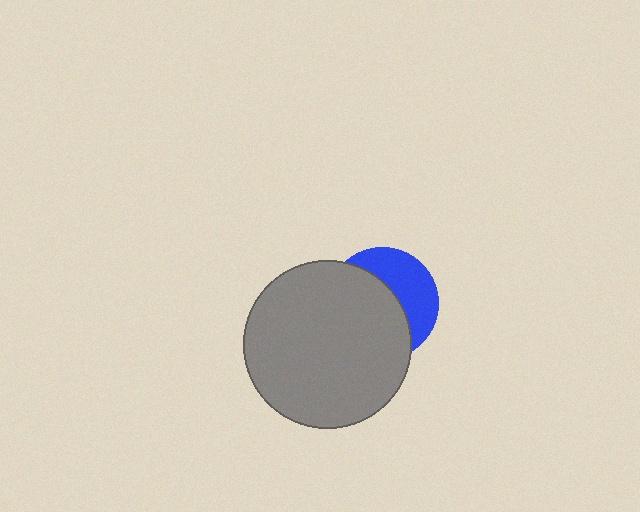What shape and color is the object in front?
The object in front is a gray circle.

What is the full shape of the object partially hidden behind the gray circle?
The partially hidden object is a blue circle.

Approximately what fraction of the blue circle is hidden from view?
Roughly 60% of the blue circle is hidden behind the gray circle.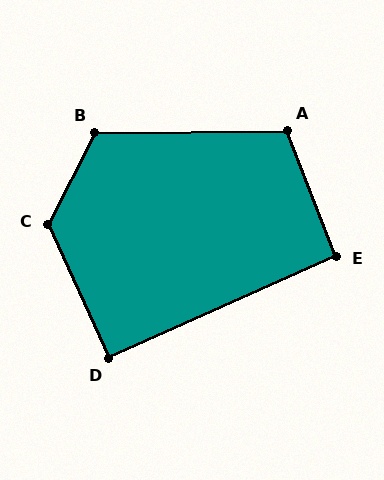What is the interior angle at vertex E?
Approximately 93 degrees (approximately right).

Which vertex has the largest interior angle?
C, at approximately 129 degrees.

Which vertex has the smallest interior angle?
D, at approximately 90 degrees.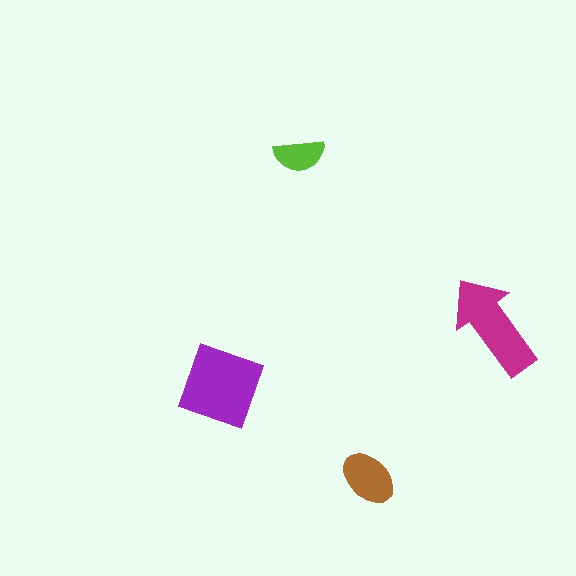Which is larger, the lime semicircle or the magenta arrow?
The magenta arrow.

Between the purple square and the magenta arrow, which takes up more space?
The purple square.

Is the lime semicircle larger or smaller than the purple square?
Smaller.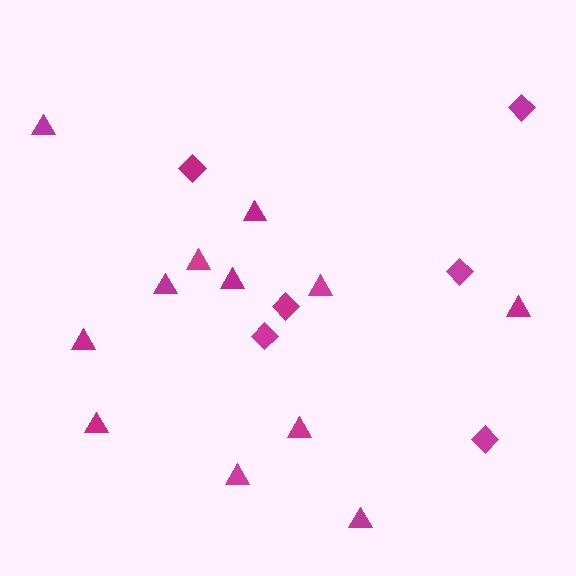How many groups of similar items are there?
There are 2 groups: one group of diamonds (6) and one group of triangles (12).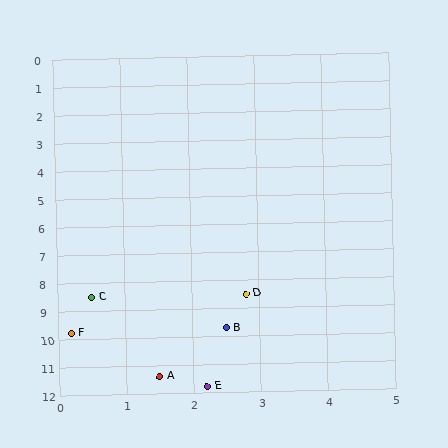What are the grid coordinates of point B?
Point B is at approximately (2.5, 9.7).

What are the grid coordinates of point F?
Point F is at approximately (0.2, 9.8).